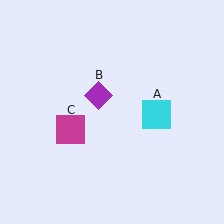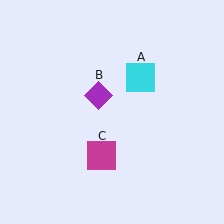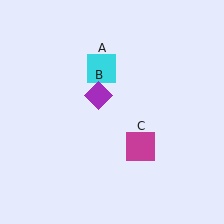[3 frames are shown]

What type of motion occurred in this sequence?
The cyan square (object A), magenta square (object C) rotated counterclockwise around the center of the scene.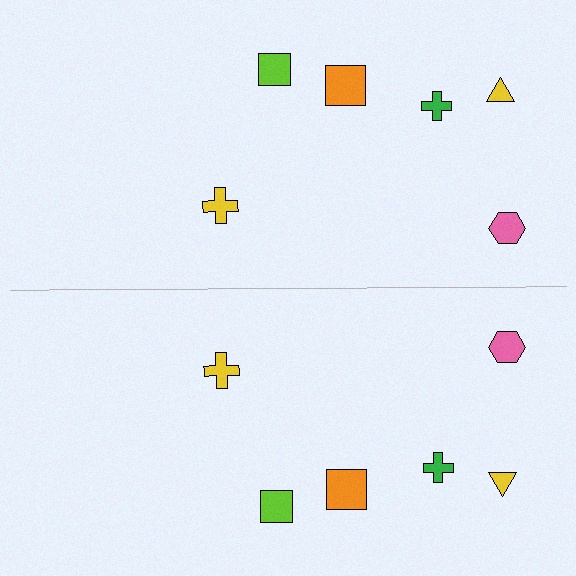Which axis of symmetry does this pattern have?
The pattern has a horizontal axis of symmetry running through the center of the image.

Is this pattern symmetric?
Yes, this pattern has bilateral (reflection) symmetry.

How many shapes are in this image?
There are 12 shapes in this image.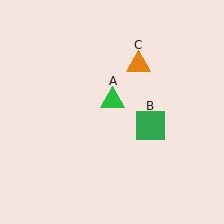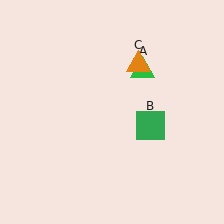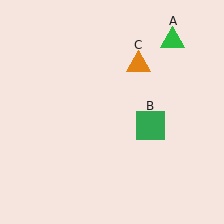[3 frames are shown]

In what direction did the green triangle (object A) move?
The green triangle (object A) moved up and to the right.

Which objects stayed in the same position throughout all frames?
Green square (object B) and orange triangle (object C) remained stationary.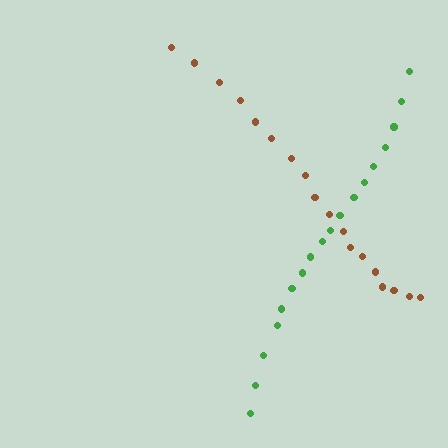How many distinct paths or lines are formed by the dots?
There are 2 distinct paths.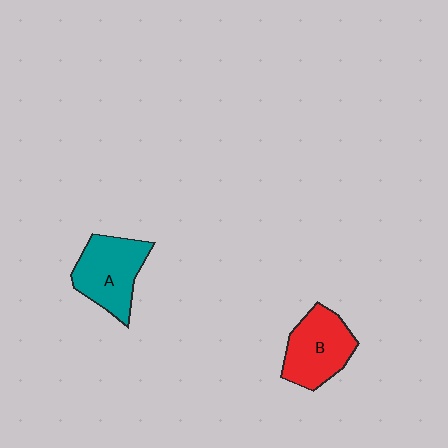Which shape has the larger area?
Shape A (teal).